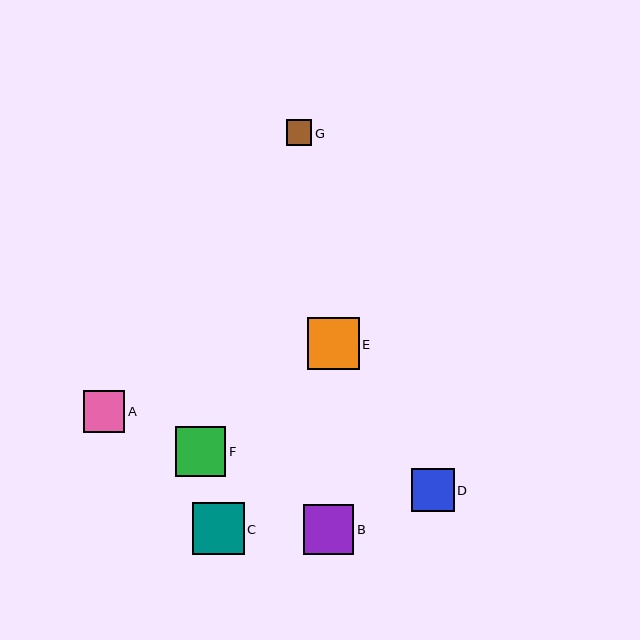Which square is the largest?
Square E is the largest with a size of approximately 52 pixels.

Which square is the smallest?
Square G is the smallest with a size of approximately 26 pixels.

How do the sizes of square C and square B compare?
Square C and square B are approximately the same size.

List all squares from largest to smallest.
From largest to smallest: E, C, B, F, D, A, G.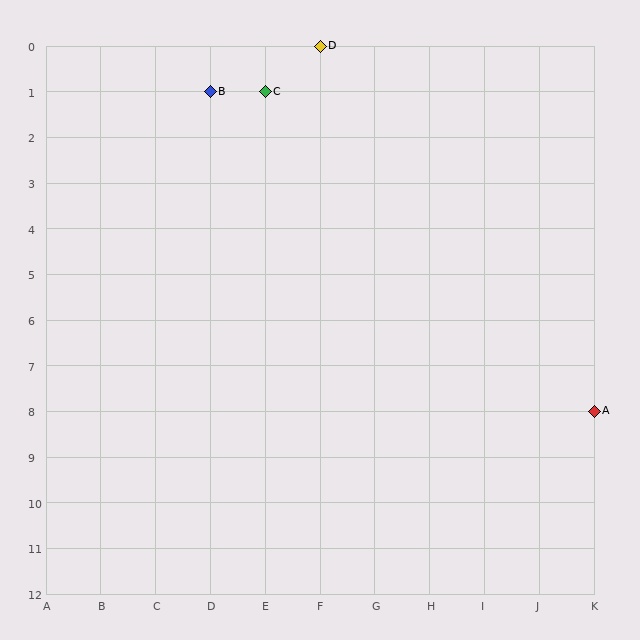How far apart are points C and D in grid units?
Points C and D are 1 column and 1 row apart (about 1.4 grid units diagonally).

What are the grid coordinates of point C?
Point C is at grid coordinates (E, 1).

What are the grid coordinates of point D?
Point D is at grid coordinates (F, 0).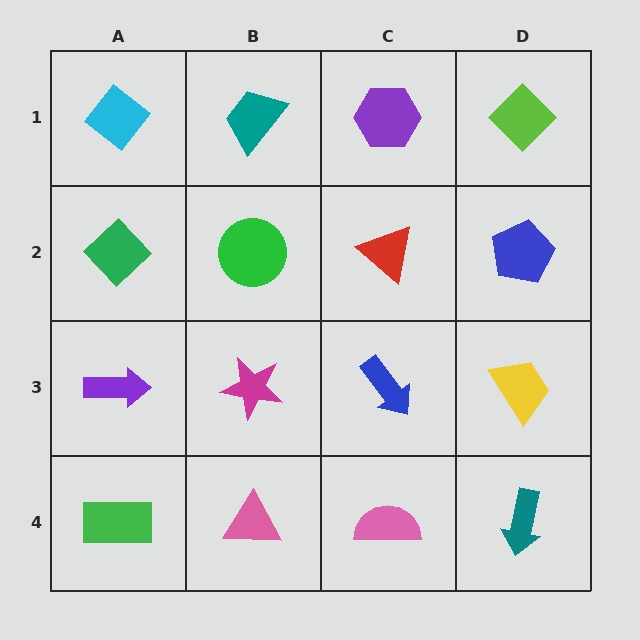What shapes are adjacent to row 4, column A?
A purple arrow (row 3, column A), a pink triangle (row 4, column B).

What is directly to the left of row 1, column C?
A teal trapezoid.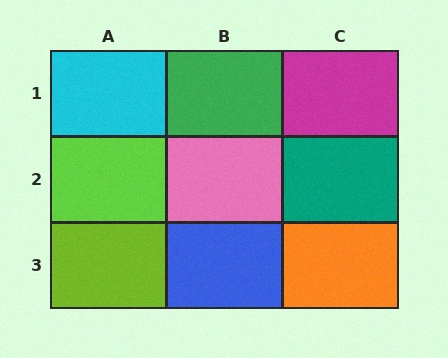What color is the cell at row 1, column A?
Cyan.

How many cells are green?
1 cell is green.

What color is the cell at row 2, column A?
Lime.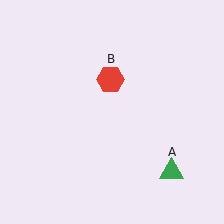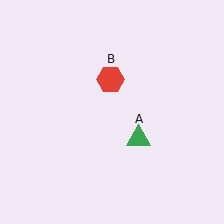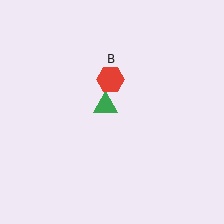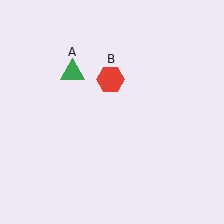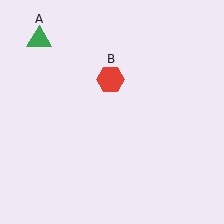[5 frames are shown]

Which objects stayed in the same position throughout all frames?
Red hexagon (object B) remained stationary.